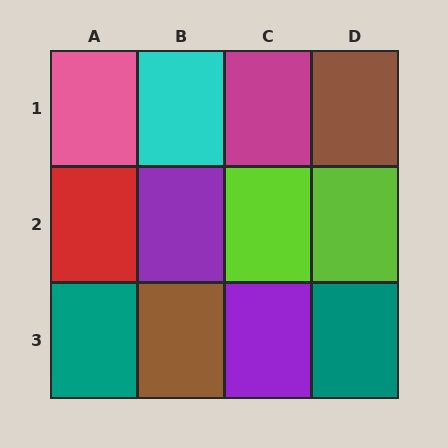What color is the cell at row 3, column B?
Brown.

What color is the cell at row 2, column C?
Lime.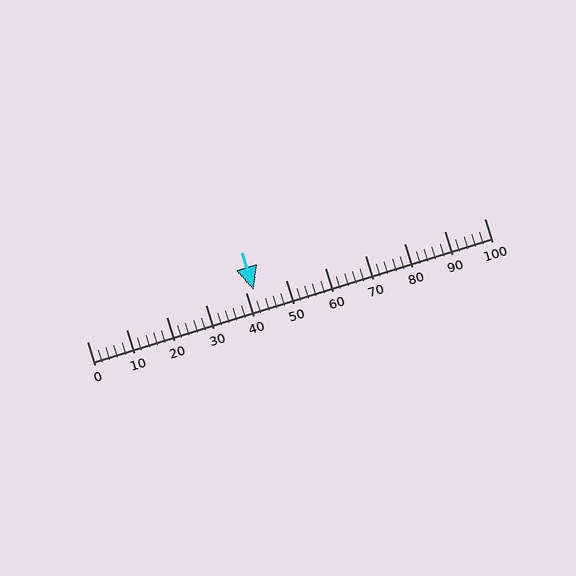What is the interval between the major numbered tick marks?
The major tick marks are spaced 10 units apart.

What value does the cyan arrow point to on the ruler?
The cyan arrow points to approximately 42.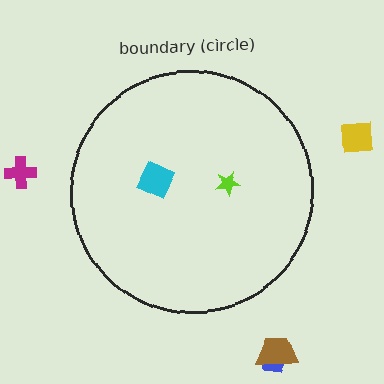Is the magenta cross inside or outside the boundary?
Outside.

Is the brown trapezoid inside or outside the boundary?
Outside.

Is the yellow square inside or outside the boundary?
Outside.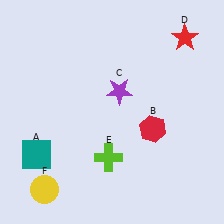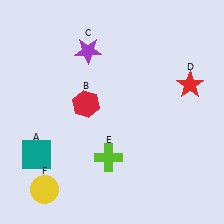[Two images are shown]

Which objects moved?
The objects that moved are: the red hexagon (B), the purple star (C), the red star (D).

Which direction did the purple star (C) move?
The purple star (C) moved up.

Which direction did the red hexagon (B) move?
The red hexagon (B) moved left.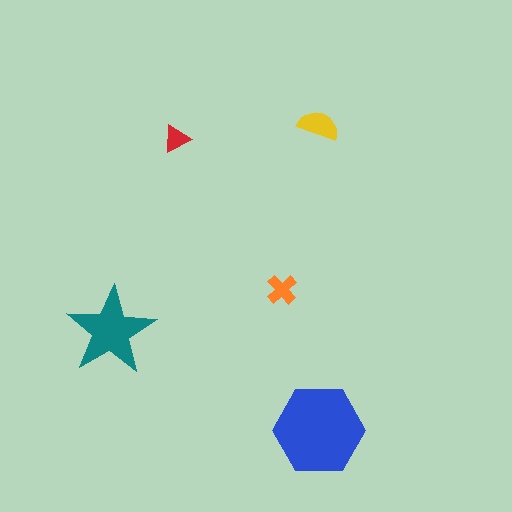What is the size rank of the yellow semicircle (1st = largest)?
3rd.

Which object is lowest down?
The blue hexagon is bottommost.